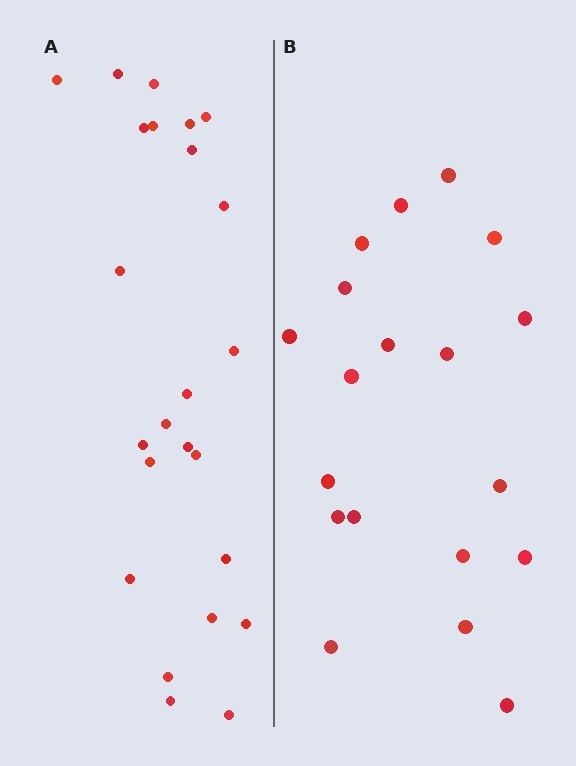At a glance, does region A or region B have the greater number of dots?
Region A (the left region) has more dots.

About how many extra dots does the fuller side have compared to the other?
Region A has about 5 more dots than region B.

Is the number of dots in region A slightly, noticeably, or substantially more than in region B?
Region A has noticeably more, but not dramatically so. The ratio is roughly 1.3 to 1.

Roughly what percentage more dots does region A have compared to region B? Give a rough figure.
About 25% more.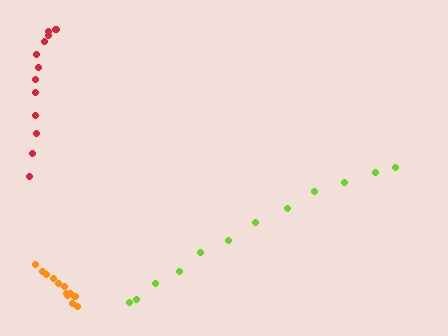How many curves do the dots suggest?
There are 3 distinct paths.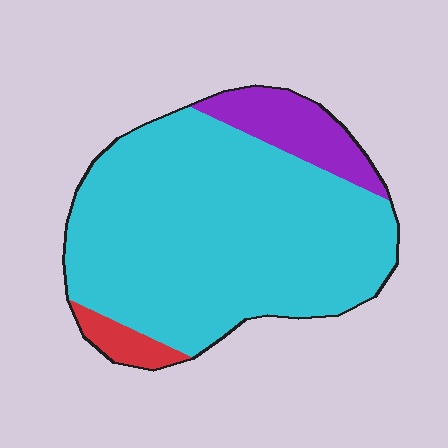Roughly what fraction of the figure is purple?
Purple takes up about one eighth (1/8) of the figure.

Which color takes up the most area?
Cyan, at roughly 80%.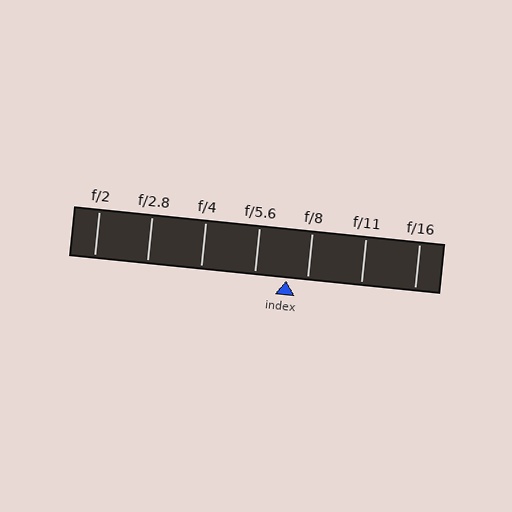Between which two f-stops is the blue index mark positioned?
The index mark is between f/5.6 and f/8.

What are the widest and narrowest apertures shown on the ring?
The widest aperture shown is f/2 and the narrowest is f/16.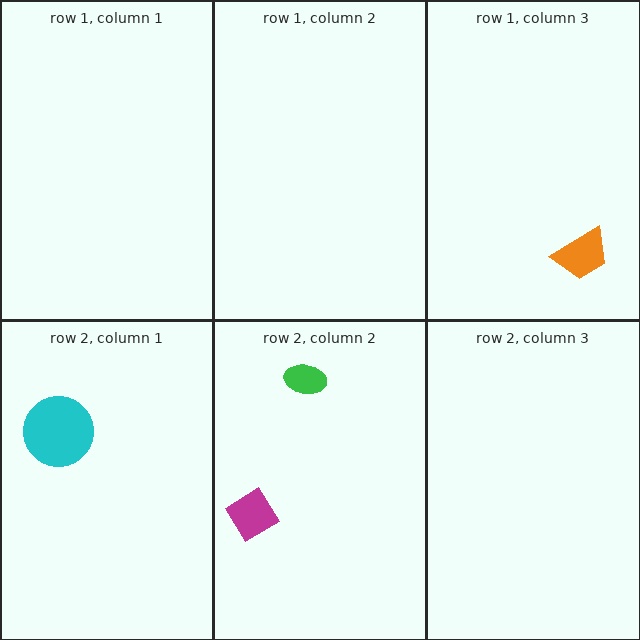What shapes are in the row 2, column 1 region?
The cyan circle.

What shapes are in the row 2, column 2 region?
The magenta diamond, the green ellipse.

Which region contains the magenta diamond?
The row 2, column 2 region.